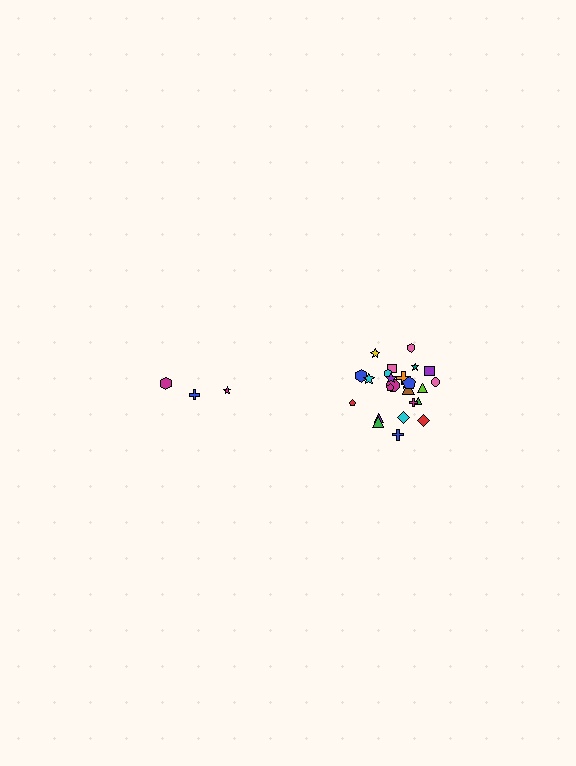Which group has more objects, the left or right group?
The right group.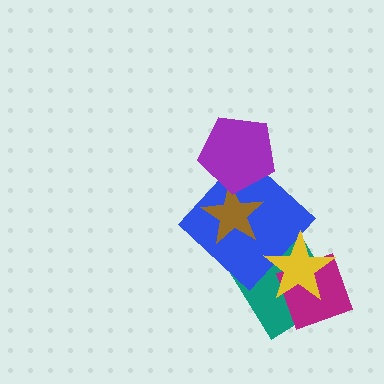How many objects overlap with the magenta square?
2 objects overlap with the magenta square.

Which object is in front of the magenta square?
The yellow star is in front of the magenta square.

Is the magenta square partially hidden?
Yes, it is partially covered by another shape.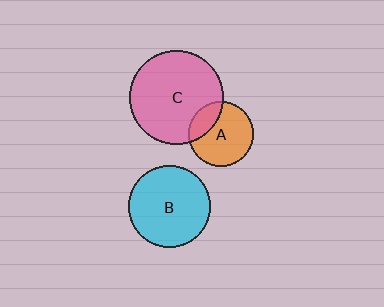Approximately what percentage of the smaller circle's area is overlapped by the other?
Approximately 25%.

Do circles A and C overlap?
Yes.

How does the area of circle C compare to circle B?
Approximately 1.3 times.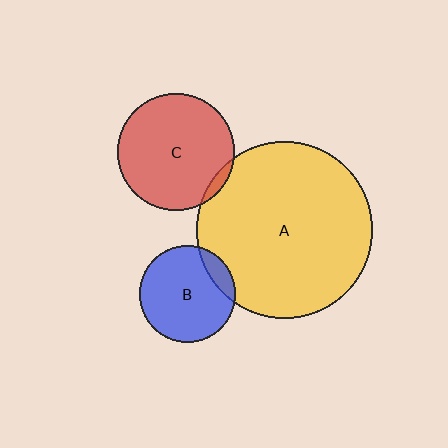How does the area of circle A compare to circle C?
Approximately 2.3 times.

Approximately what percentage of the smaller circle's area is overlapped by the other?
Approximately 15%.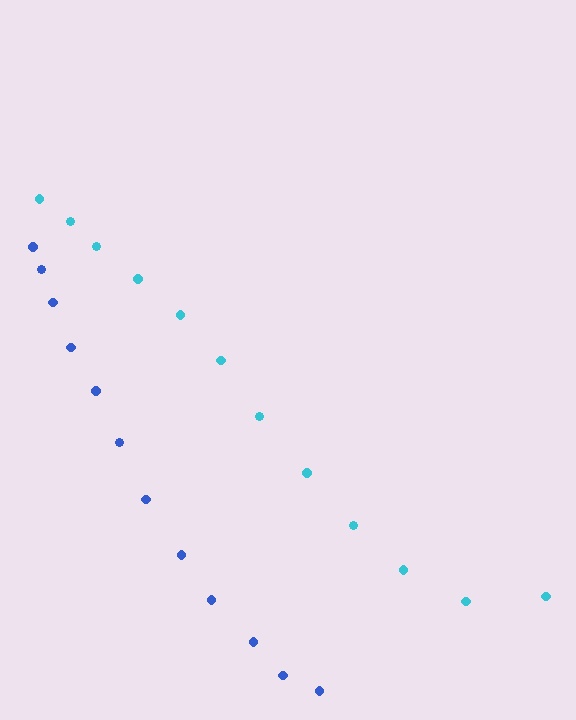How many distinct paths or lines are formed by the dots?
There are 2 distinct paths.